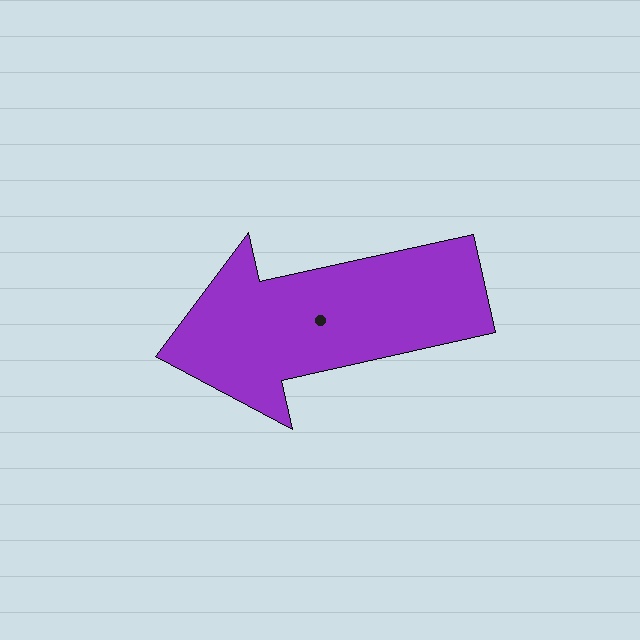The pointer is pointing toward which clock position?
Roughly 9 o'clock.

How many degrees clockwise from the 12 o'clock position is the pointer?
Approximately 257 degrees.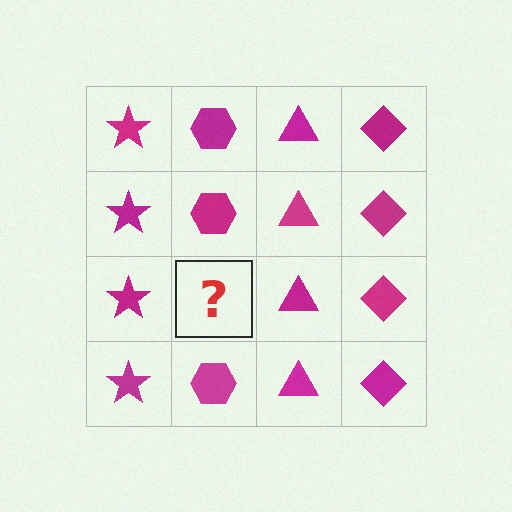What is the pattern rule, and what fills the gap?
The rule is that each column has a consistent shape. The gap should be filled with a magenta hexagon.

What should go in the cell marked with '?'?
The missing cell should contain a magenta hexagon.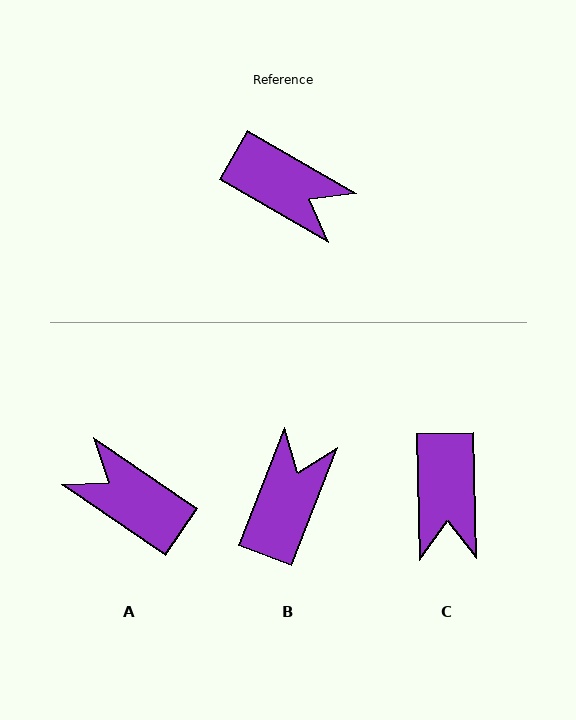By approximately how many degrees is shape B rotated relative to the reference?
Approximately 99 degrees counter-clockwise.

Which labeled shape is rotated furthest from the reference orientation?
A, about 175 degrees away.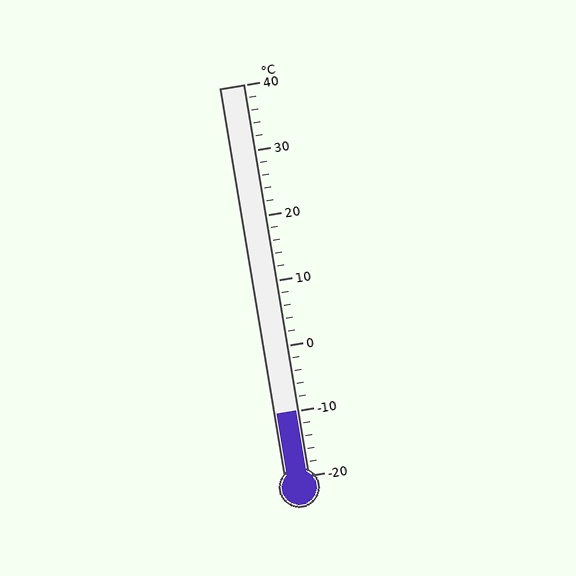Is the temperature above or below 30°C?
The temperature is below 30°C.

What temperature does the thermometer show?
The thermometer shows approximately -10°C.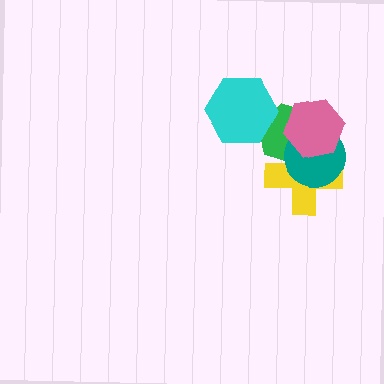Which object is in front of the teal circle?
The pink hexagon is in front of the teal circle.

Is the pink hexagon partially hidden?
No, no other shape covers it.